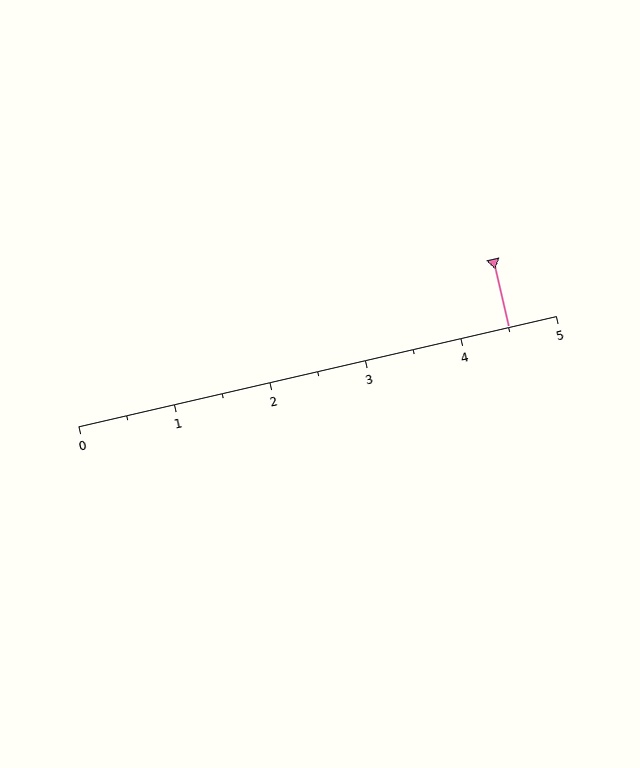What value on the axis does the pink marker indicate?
The marker indicates approximately 4.5.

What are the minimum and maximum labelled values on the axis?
The axis runs from 0 to 5.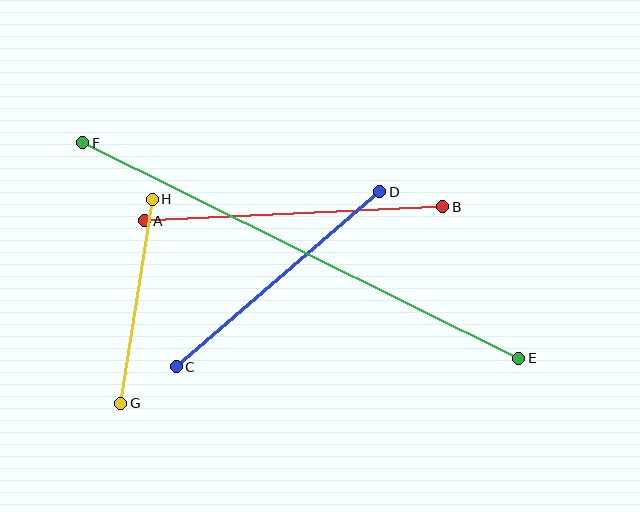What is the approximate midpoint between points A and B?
The midpoint is at approximately (293, 214) pixels.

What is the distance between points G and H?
The distance is approximately 206 pixels.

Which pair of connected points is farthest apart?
Points E and F are farthest apart.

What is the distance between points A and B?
The distance is approximately 298 pixels.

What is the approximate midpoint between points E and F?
The midpoint is at approximately (301, 251) pixels.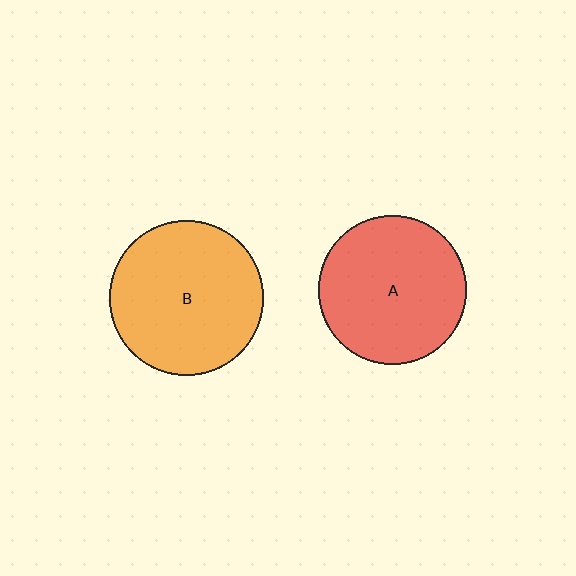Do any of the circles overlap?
No, none of the circles overlap.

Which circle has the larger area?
Circle B (orange).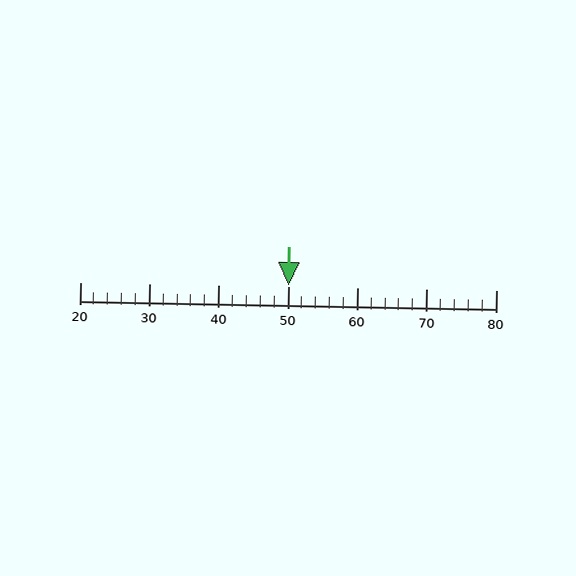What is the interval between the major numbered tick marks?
The major tick marks are spaced 10 units apart.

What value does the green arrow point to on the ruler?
The green arrow points to approximately 50.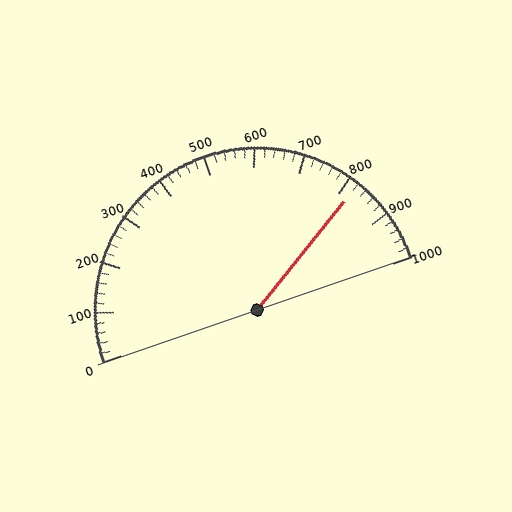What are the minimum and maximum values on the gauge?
The gauge ranges from 0 to 1000.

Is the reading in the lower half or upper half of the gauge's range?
The reading is in the upper half of the range (0 to 1000).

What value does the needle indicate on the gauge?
The needle indicates approximately 820.